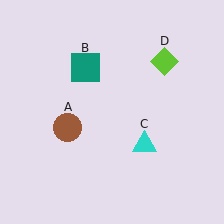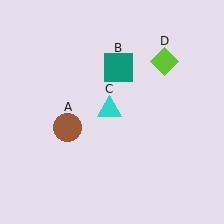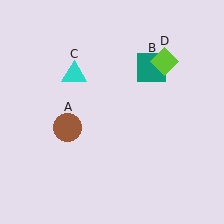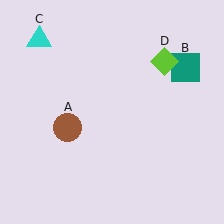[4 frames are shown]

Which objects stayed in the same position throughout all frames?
Brown circle (object A) and lime diamond (object D) remained stationary.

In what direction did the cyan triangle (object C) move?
The cyan triangle (object C) moved up and to the left.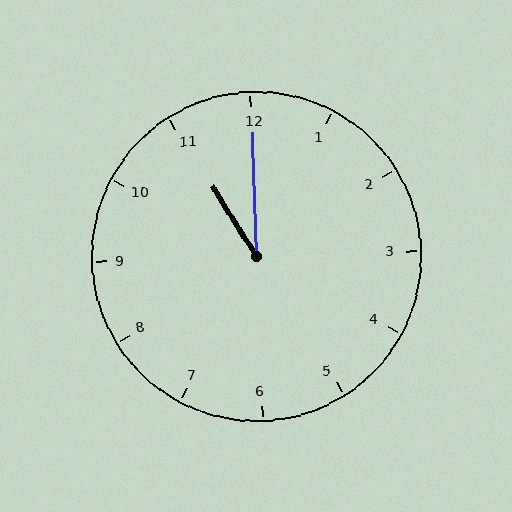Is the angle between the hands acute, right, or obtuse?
It is acute.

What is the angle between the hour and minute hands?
Approximately 30 degrees.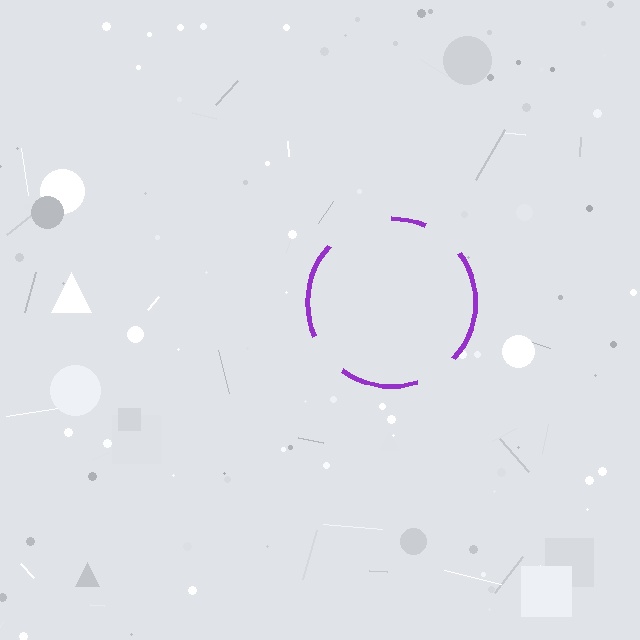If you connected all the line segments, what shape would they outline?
They would outline a circle.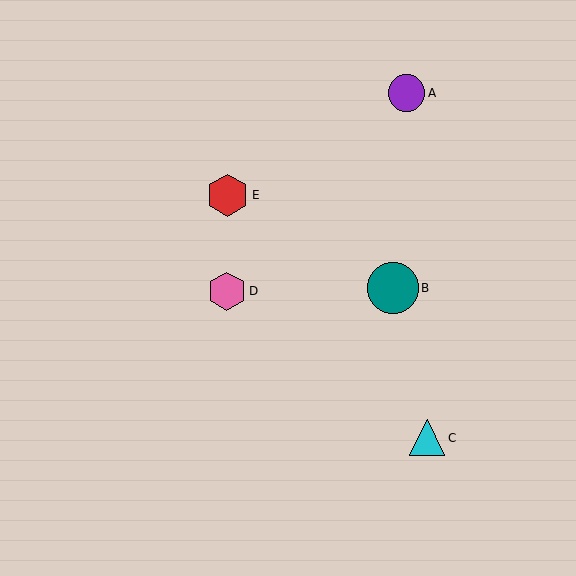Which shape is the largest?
The teal circle (labeled B) is the largest.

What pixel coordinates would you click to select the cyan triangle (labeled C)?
Click at (427, 438) to select the cyan triangle C.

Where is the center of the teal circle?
The center of the teal circle is at (393, 288).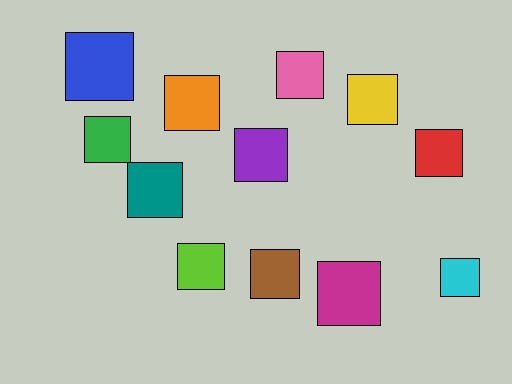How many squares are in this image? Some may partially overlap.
There are 12 squares.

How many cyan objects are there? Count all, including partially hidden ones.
There is 1 cyan object.